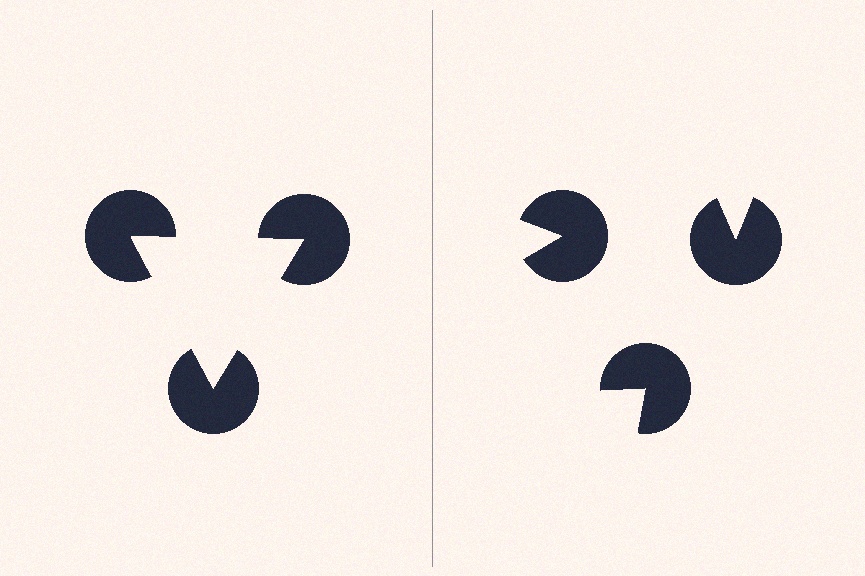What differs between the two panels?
The pac-man discs are positioned identically on both sides; only the wedge orientations differ. On the left they align to a triangle; on the right they are misaligned.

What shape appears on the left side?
An illusory triangle.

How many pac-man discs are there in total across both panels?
6 — 3 on each side.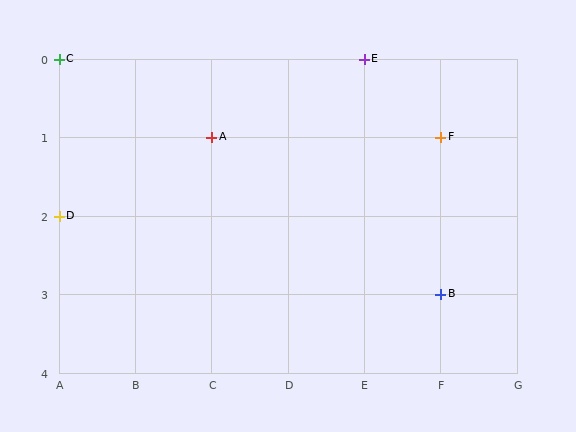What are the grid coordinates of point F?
Point F is at grid coordinates (F, 1).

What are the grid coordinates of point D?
Point D is at grid coordinates (A, 2).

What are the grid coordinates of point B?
Point B is at grid coordinates (F, 3).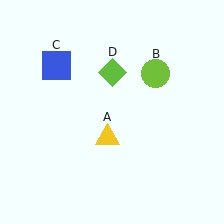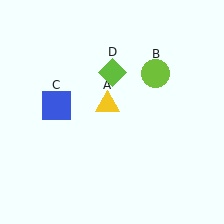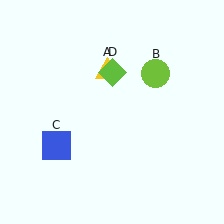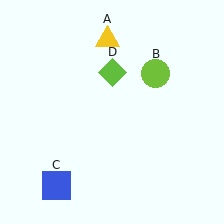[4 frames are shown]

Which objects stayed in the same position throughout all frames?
Lime circle (object B) and lime diamond (object D) remained stationary.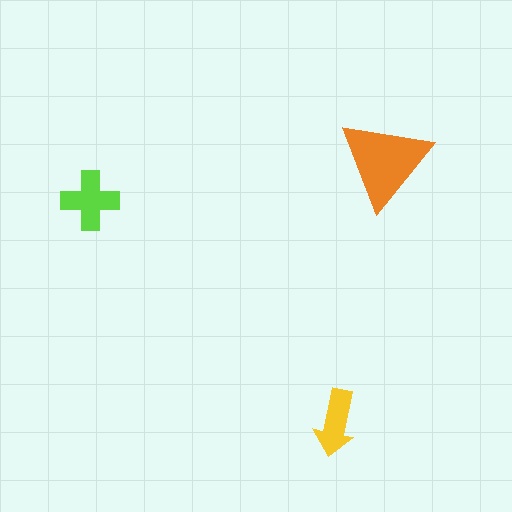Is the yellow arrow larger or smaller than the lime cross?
Smaller.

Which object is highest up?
The orange triangle is topmost.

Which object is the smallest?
The yellow arrow.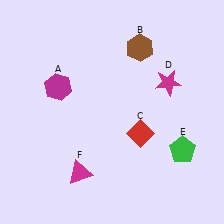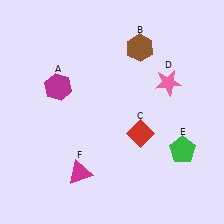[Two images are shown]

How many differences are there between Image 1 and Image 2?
There is 1 difference between the two images.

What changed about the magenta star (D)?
In Image 1, D is magenta. In Image 2, it changed to pink.